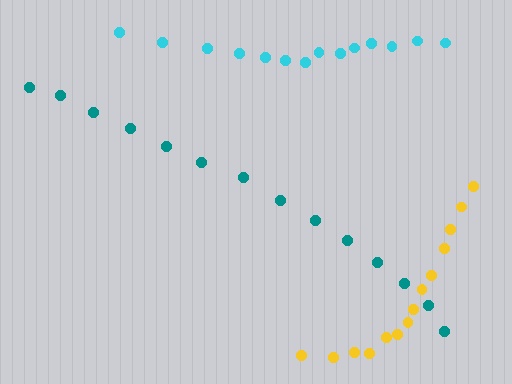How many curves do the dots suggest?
There are 3 distinct paths.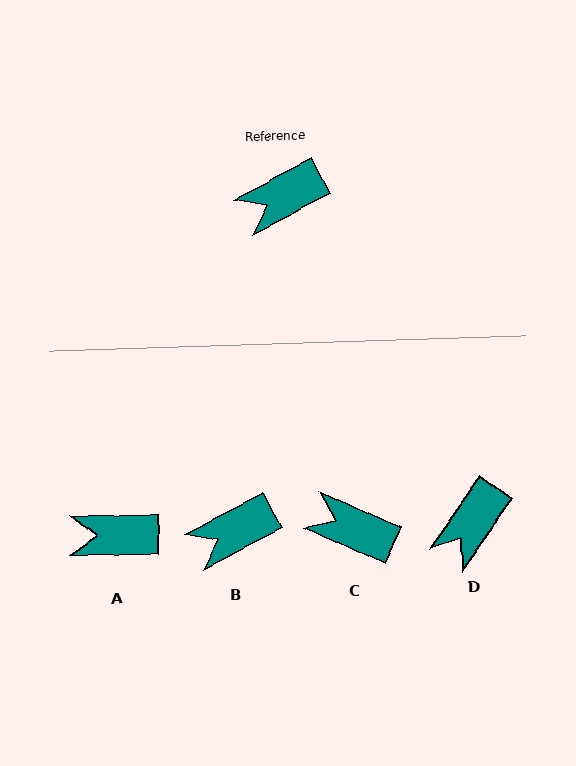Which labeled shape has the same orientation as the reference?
B.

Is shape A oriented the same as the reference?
No, it is off by about 28 degrees.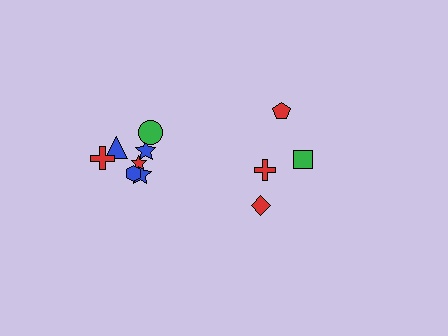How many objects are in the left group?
There are 7 objects.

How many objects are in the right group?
There are 4 objects.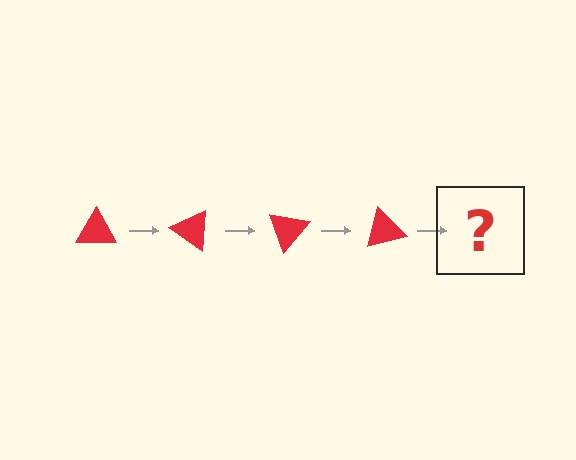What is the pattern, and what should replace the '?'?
The pattern is that the triangle rotates 35 degrees each step. The '?' should be a red triangle rotated 140 degrees.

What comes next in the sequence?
The next element should be a red triangle rotated 140 degrees.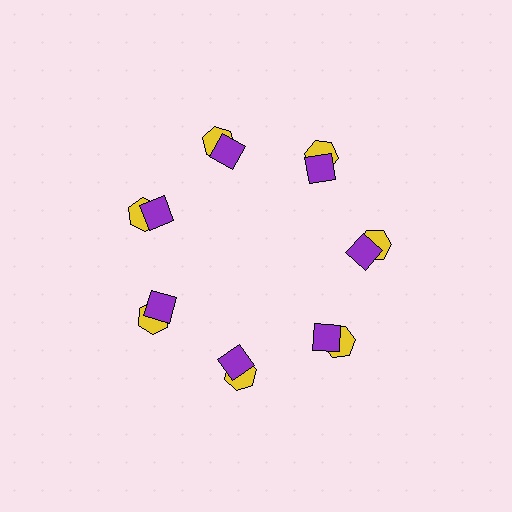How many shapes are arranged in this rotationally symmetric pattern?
There are 14 shapes, arranged in 7 groups of 2.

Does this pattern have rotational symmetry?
Yes, this pattern has 7-fold rotational symmetry. It looks the same after rotating 51 degrees around the center.